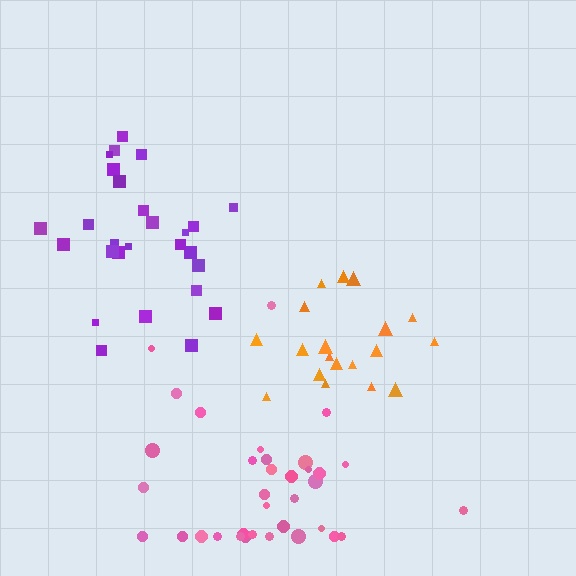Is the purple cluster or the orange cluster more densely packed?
Purple.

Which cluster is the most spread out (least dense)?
Pink.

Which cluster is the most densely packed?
Purple.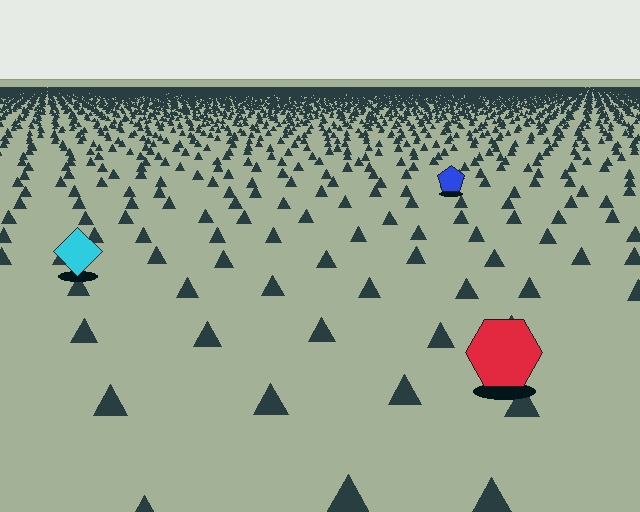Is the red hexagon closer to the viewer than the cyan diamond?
Yes. The red hexagon is closer — you can tell from the texture gradient: the ground texture is coarser near it.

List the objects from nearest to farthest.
From nearest to farthest: the red hexagon, the cyan diamond, the blue pentagon.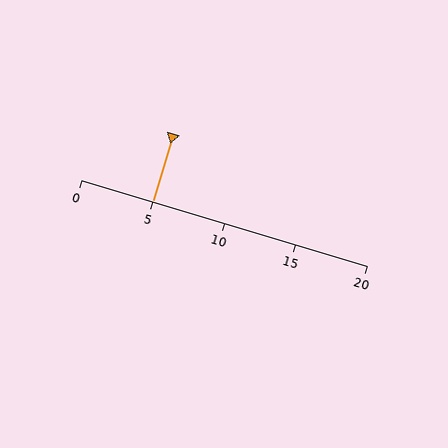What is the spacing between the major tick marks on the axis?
The major ticks are spaced 5 apart.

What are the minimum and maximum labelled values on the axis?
The axis runs from 0 to 20.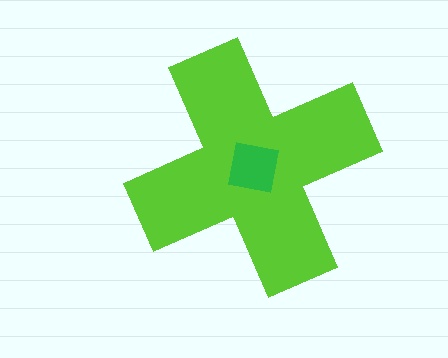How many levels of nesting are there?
2.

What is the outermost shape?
The lime cross.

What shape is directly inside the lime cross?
The green square.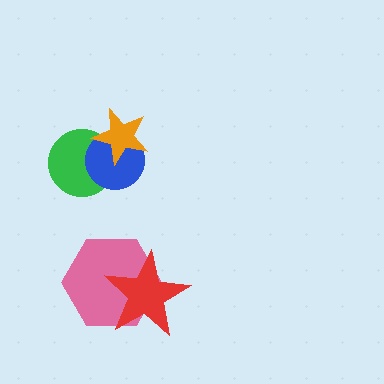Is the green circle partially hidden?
Yes, it is partially covered by another shape.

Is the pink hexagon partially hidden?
Yes, it is partially covered by another shape.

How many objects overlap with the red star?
1 object overlaps with the red star.